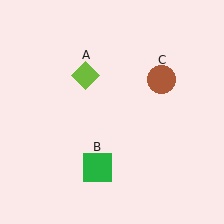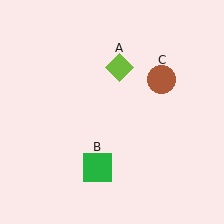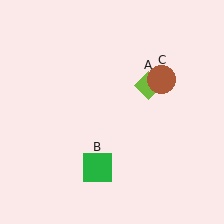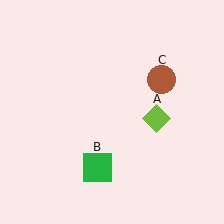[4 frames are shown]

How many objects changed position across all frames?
1 object changed position: lime diamond (object A).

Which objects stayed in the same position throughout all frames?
Green square (object B) and brown circle (object C) remained stationary.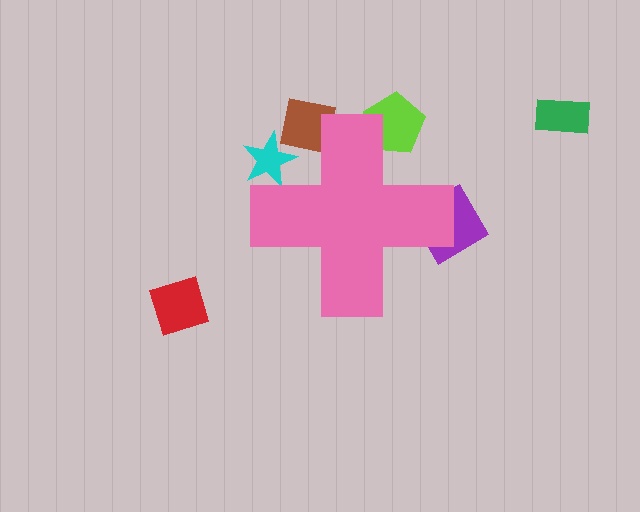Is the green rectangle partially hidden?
No, the green rectangle is fully visible.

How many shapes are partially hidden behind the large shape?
4 shapes are partially hidden.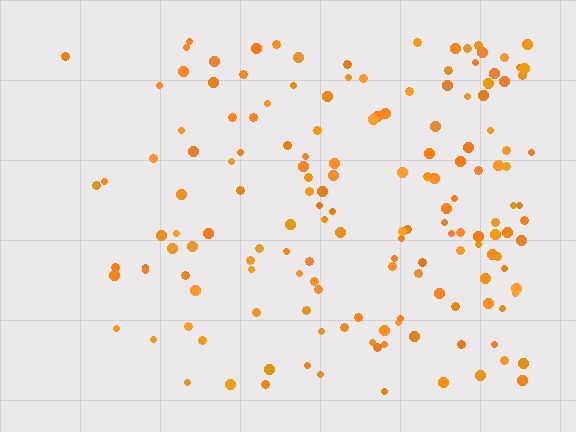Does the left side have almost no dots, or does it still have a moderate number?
Still a moderate number, just noticeably fewer than the right.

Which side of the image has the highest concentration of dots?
The right.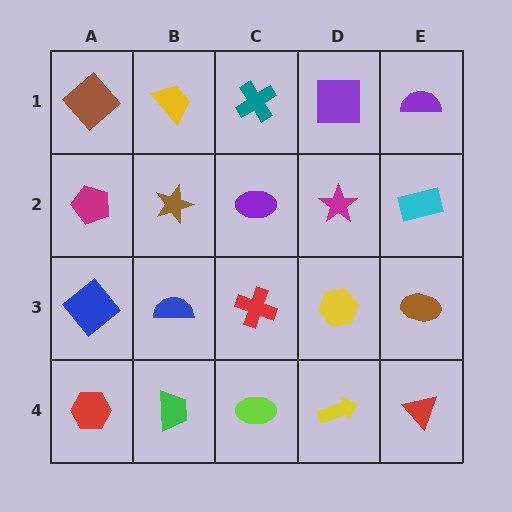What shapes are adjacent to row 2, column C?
A teal cross (row 1, column C), a red cross (row 3, column C), a brown star (row 2, column B), a magenta star (row 2, column D).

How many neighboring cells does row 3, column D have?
4.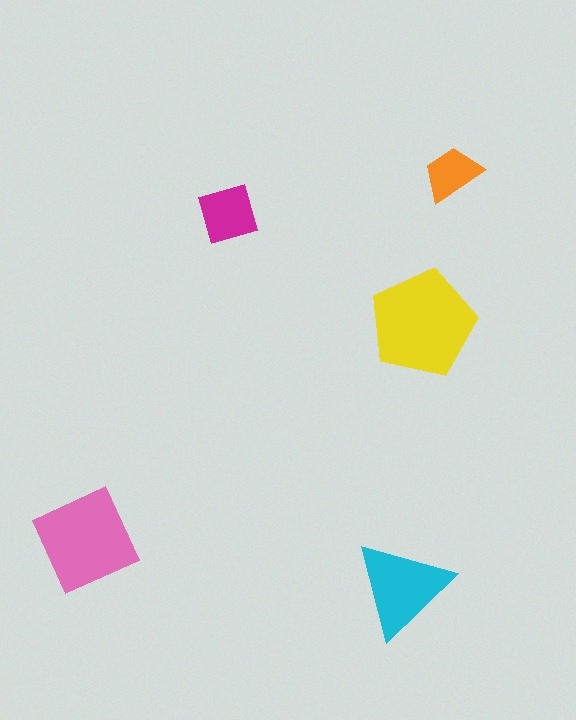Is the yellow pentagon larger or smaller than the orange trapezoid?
Larger.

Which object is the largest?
The yellow pentagon.